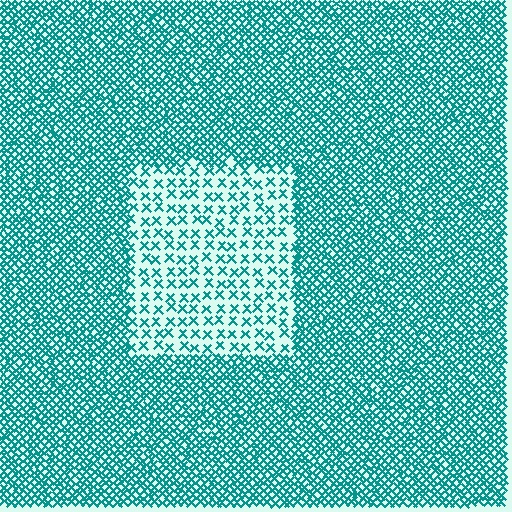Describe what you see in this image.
The image contains small teal elements arranged at two different densities. A rectangle-shaped region is visible where the elements are less densely packed than the surrounding area.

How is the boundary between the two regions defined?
The boundary is defined by a change in element density (approximately 2.8x ratio). All elements are the same color, size, and shape.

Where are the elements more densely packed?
The elements are more densely packed outside the rectangle boundary.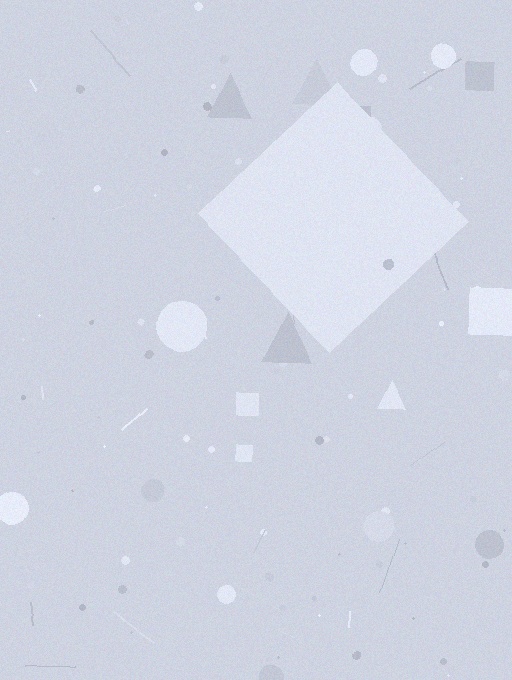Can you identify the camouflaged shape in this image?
The camouflaged shape is a diamond.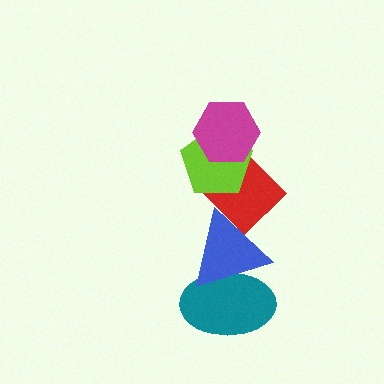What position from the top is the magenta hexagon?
The magenta hexagon is 1st from the top.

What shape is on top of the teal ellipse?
The blue triangle is on top of the teal ellipse.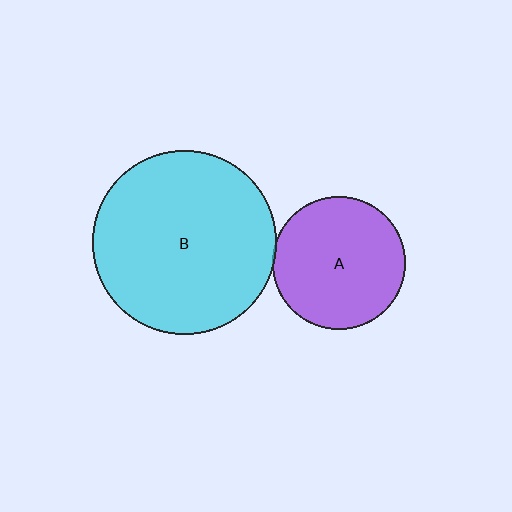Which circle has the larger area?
Circle B (cyan).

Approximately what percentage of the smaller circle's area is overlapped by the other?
Approximately 5%.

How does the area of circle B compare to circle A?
Approximately 1.9 times.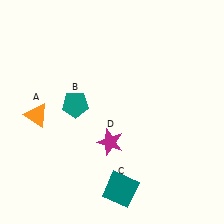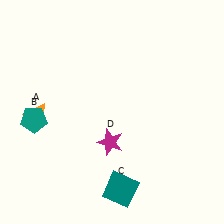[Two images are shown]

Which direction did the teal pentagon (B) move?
The teal pentagon (B) moved left.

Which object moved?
The teal pentagon (B) moved left.